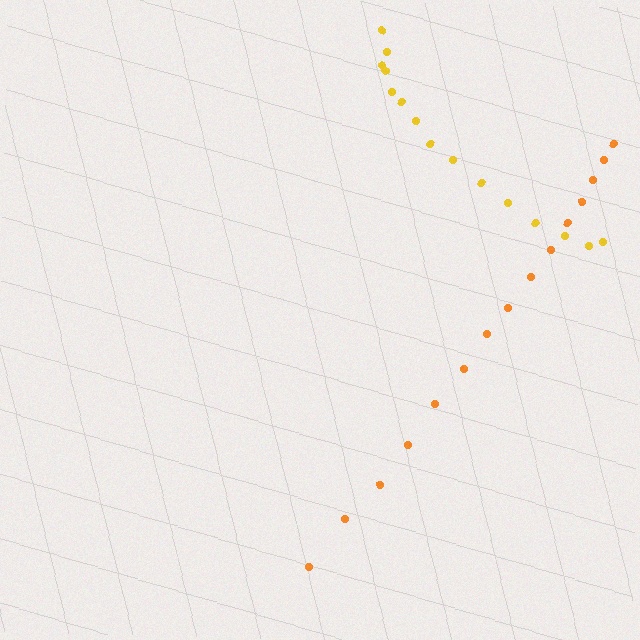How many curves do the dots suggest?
There are 2 distinct paths.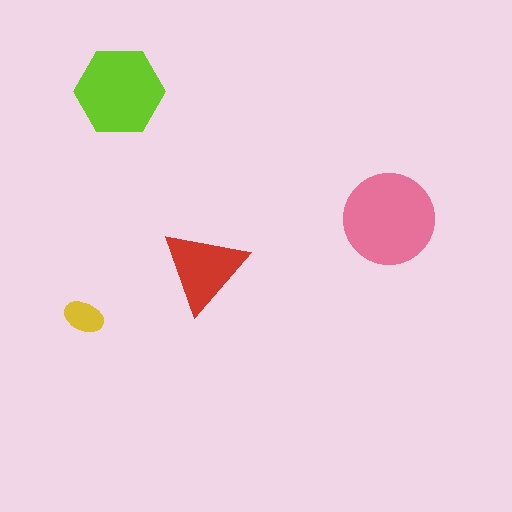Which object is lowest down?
The yellow ellipse is bottommost.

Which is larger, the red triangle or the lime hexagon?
The lime hexagon.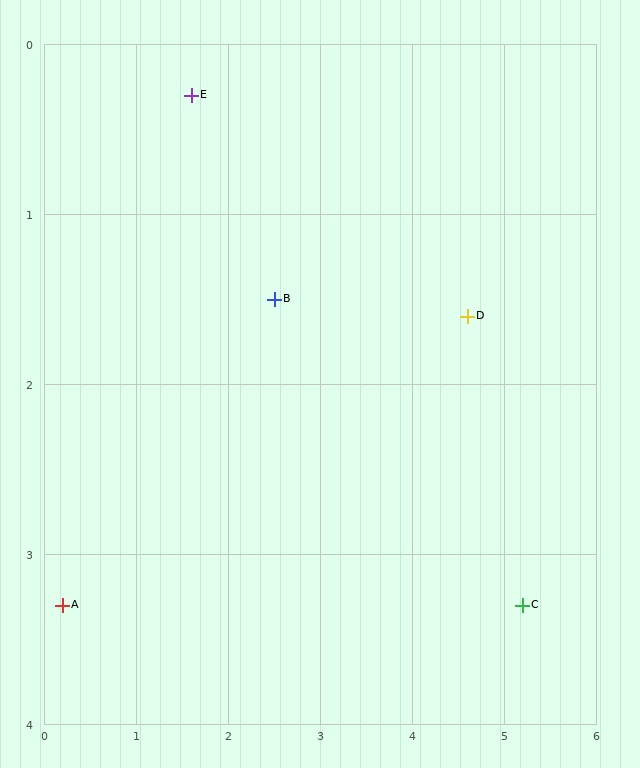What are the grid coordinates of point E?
Point E is at approximately (1.6, 0.3).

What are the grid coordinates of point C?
Point C is at approximately (5.2, 3.3).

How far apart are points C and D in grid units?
Points C and D are about 1.8 grid units apart.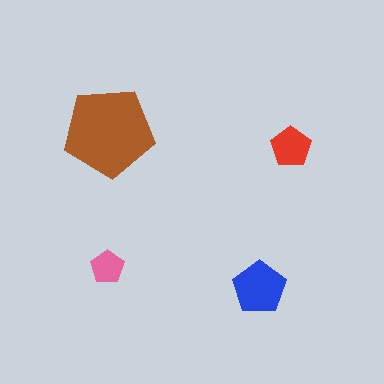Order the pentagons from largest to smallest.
the brown one, the blue one, the red one, the pink one.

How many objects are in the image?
There are 4 objects in the image.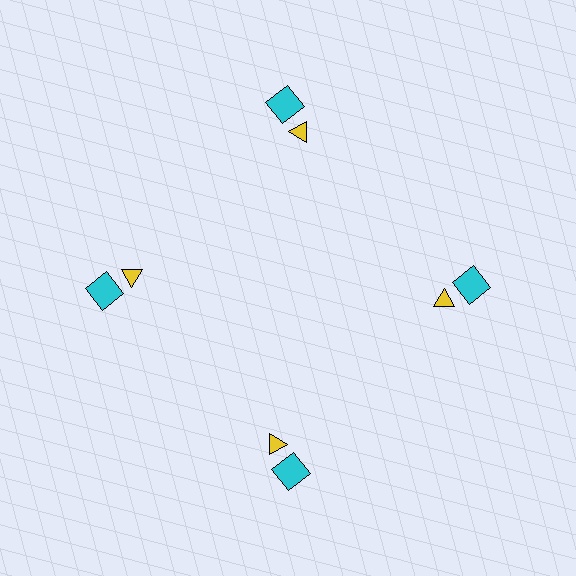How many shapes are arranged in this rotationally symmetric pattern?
There are 8 shapes, arranged in 4 groups of 2.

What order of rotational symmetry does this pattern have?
This pattern has 4-fold rotational symmetry.